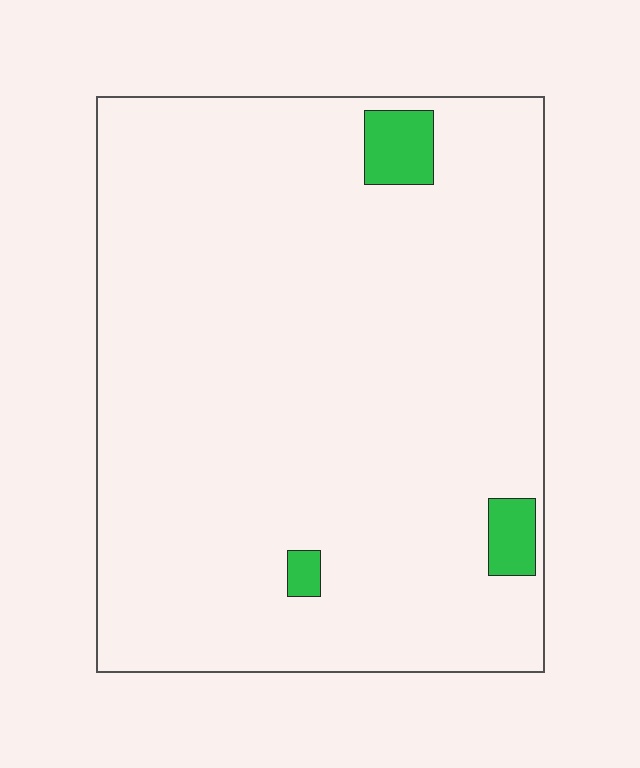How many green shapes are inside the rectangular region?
3.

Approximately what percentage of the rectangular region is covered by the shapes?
Approximately 5%.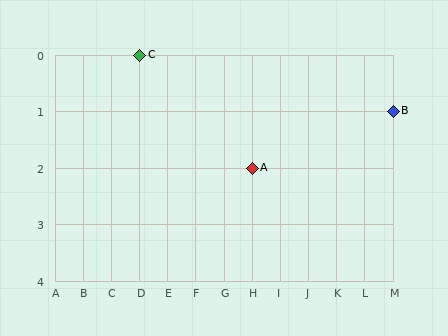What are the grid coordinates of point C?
Point C is at grid coordinates (D, 0).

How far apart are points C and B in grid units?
Points C and B are 9 columns and 1 row apart (about 9.1 grid units diagonally).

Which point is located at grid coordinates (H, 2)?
Point A is at (H, 2).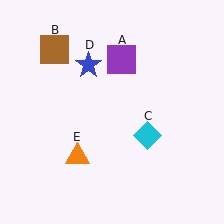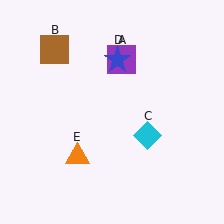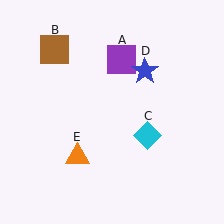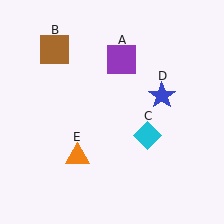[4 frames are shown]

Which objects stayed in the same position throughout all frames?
Purple square (object A) and brown square (object B) and cyan diamond (object C) and orange triangle (object E) remained stationary.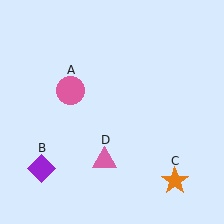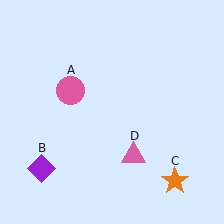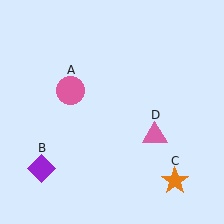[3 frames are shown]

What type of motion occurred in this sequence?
The pink triangle (object D) rotated counterclockwise around the center of the scene.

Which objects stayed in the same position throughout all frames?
Pink circle (object A) and purple diamond (object B) and orange star (object C) remained stationary.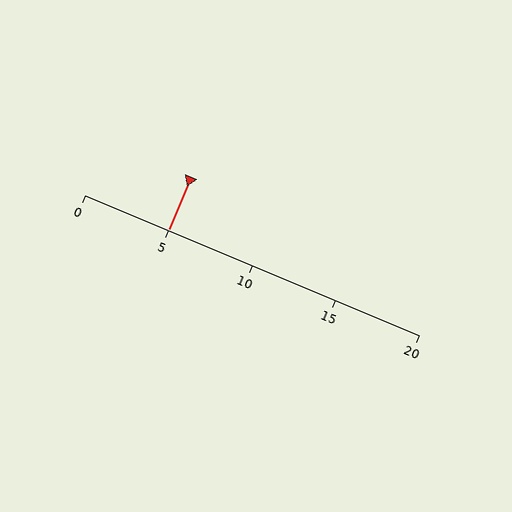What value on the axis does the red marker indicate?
The marker indicates approximately 5.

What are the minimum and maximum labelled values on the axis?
The axis runs from 0 to 20.